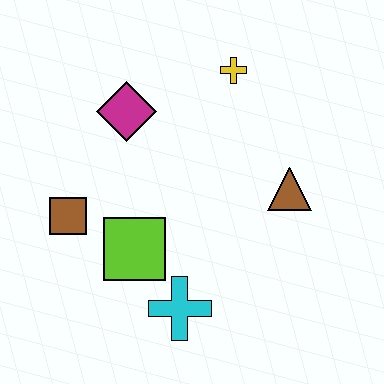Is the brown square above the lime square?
Yes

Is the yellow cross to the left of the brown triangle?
Yes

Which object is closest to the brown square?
The lime square is closest to the brown square.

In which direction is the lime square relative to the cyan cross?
The lime square is above the cyan cross.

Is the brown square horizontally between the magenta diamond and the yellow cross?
No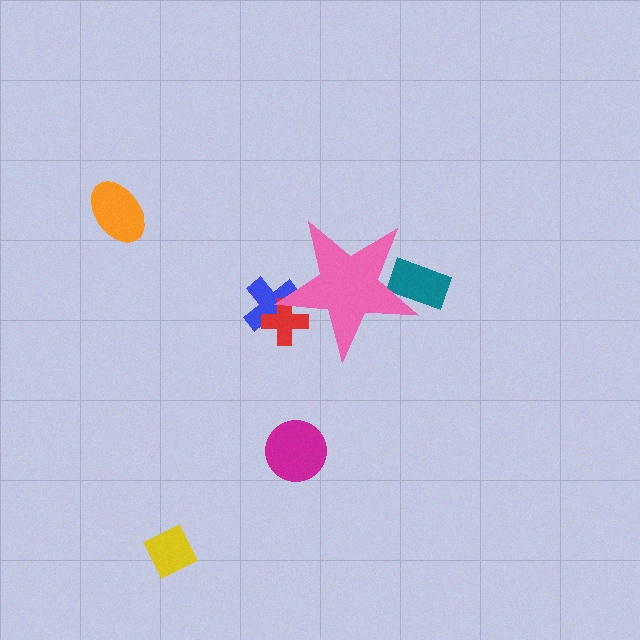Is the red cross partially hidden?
Yes, the red cross is partially hidden behind the pink star.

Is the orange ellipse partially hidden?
No, the orange ellipse is fully visible.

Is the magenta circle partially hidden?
No, the magenta circle is fully visible.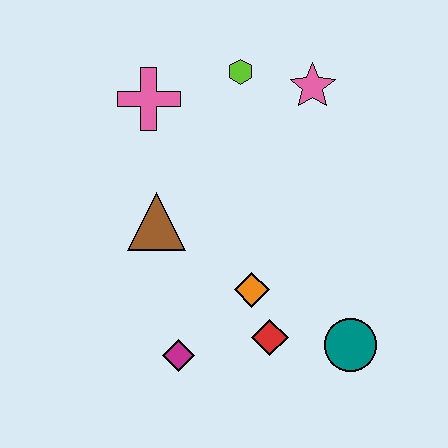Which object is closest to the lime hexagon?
The pink star is closest to the lime hexagon.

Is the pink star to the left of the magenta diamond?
No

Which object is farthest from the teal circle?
The pink cross is farthest from the teal circle.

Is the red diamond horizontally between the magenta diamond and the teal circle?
Yes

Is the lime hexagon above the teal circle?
Yes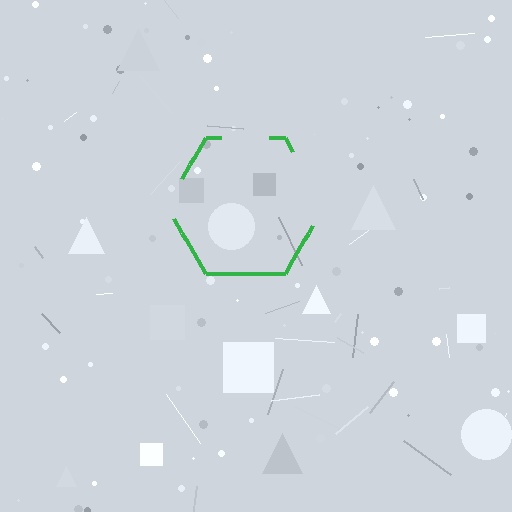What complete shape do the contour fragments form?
The contour fragments form a hexagon.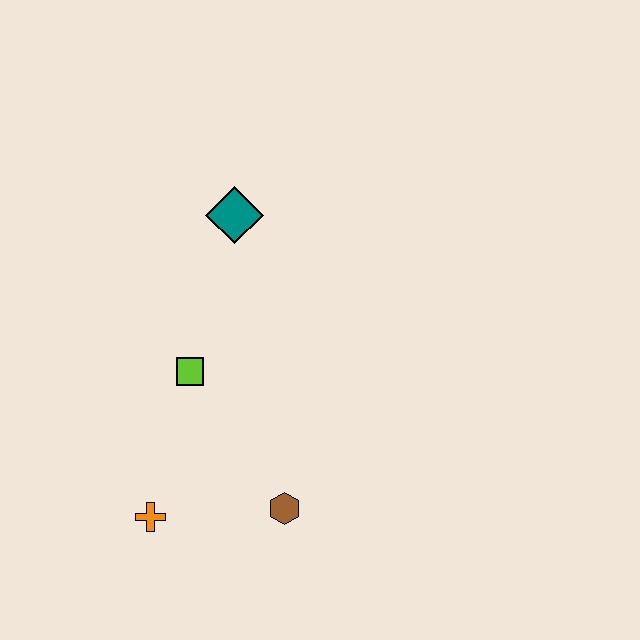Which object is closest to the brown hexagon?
The orange cross is closest to the brown hexagon.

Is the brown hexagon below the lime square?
Yes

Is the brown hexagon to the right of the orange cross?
Yes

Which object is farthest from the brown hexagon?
The teal diamond is farthest from the brown hexagon.